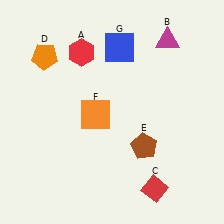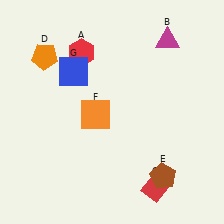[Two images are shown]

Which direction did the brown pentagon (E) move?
The brown pentagon (E) moved down.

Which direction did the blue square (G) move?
The blue square (G) moved left.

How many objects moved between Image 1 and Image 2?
2 objects moved between the two images.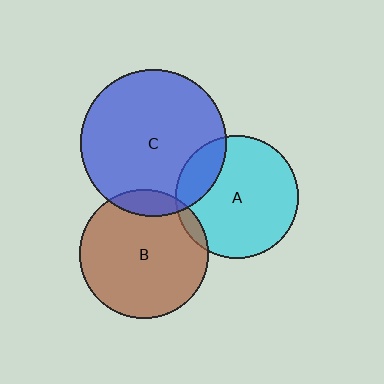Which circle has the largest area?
Circle C (blue).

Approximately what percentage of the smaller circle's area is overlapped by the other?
Approximately 10%.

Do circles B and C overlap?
Yes.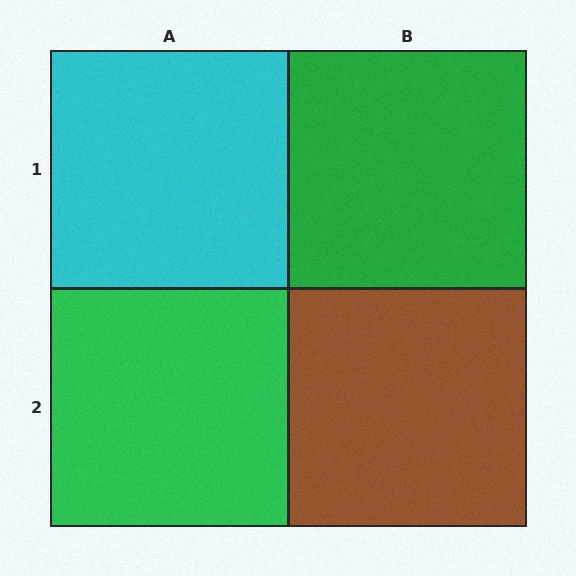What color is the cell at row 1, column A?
Cyan.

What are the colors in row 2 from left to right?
Green, brown.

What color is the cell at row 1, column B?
Green.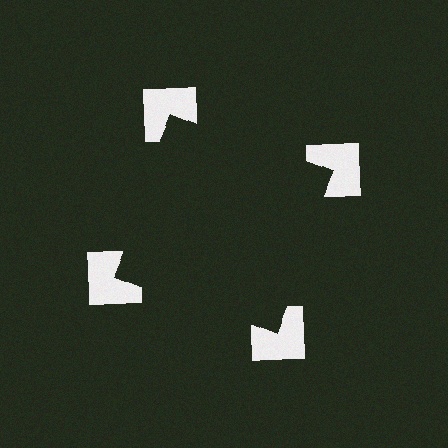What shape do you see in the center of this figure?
An illusory square — its edges are inferred from the aligned wedge cuts in the notched squares, not physically drawn.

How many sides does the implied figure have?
4 sides.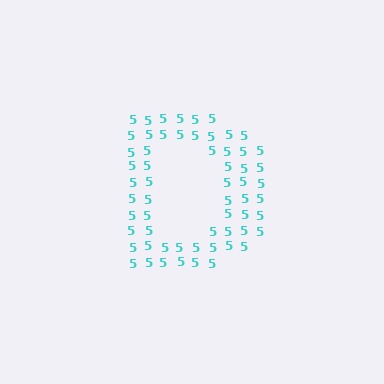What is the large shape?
The large shape is the letter D.